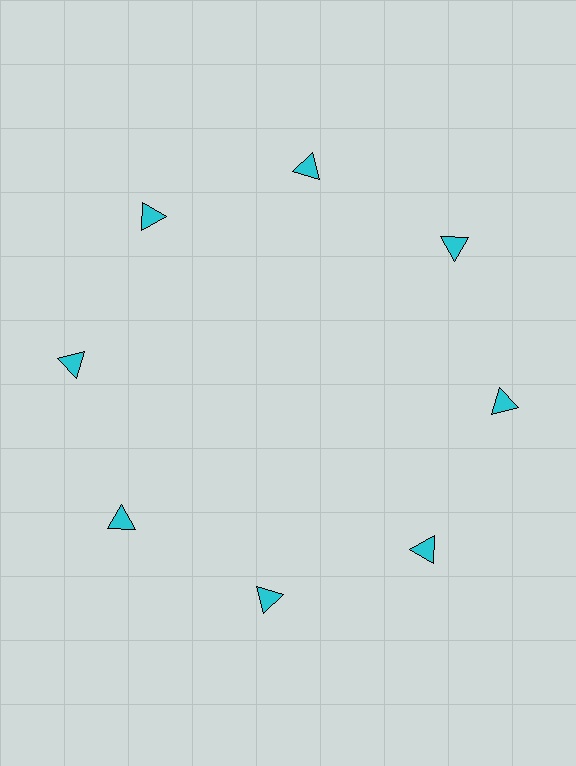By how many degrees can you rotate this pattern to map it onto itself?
The pattern maps onto itself every 45 degrees of rotation.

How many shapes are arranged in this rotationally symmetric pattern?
There are 8 shapes, arranged in 8 groups of 1.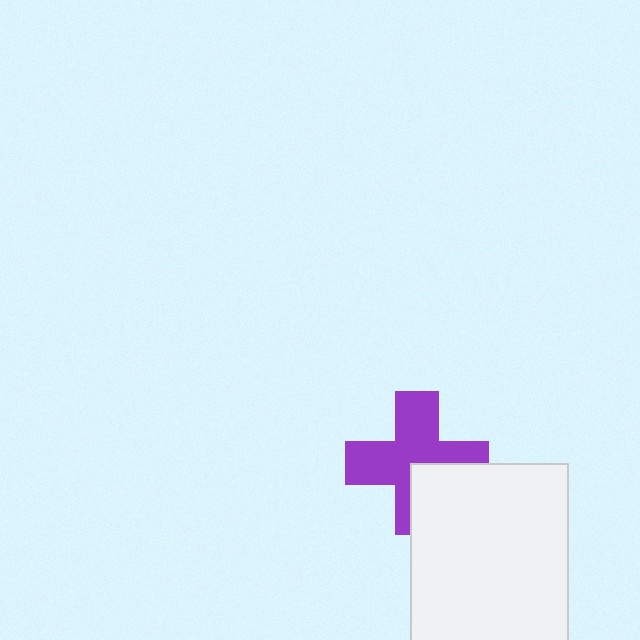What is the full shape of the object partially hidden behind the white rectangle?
The partially hidden object is a purple cross.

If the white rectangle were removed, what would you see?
You would see the complete purple cross.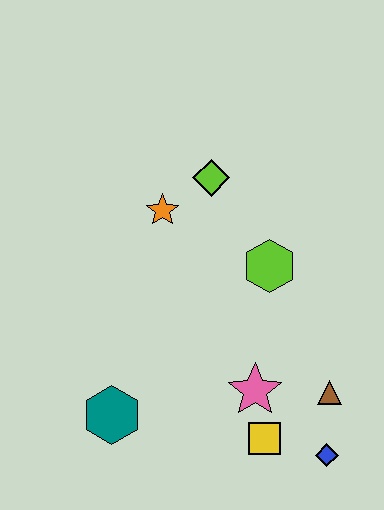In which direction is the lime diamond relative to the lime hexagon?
The lime diamond is above the lime hexagon.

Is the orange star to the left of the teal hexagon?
No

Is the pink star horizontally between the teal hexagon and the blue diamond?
Yes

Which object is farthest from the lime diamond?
The blue diamond is farthest from the lime diamond.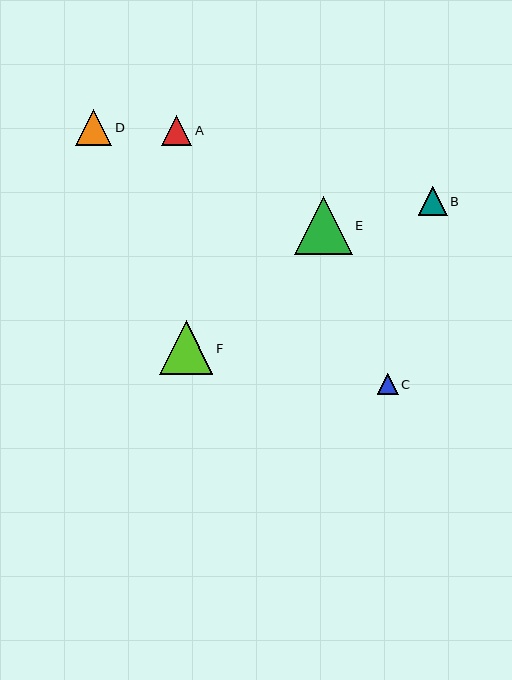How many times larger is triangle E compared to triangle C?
Triangle E is approximately 2.8 times the size of triangle C.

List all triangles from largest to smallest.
From largest to smallest: E, F, D, A, B, C.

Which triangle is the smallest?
Triangle C is the smallest with a size of approximately 21 pixels.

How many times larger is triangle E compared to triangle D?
Triangle E is approximately 1.6 times the size of triangle D.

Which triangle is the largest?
Triangle E is the largest with a size of approximately 58 pixels.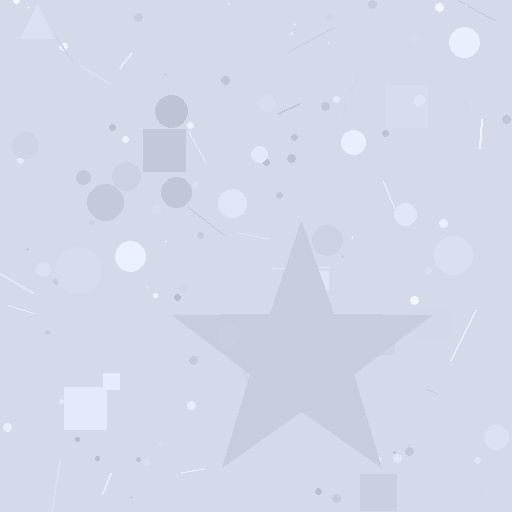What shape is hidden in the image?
A star is hidden in the image.